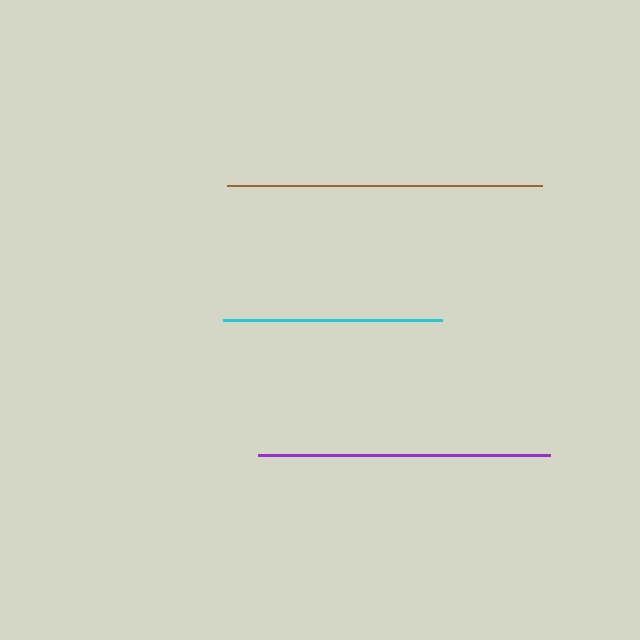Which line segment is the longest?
The brown line is the longest at approximately 315 pixels.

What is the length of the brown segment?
The brown segment is approximately 315 pixels long.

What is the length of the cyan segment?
The cyan segment is approximately 220 pixels long.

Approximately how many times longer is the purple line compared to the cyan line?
The purple line is approximately 1.3 times the length of the cyan line.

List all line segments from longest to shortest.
From longest to shortest: brown, purple, cyan.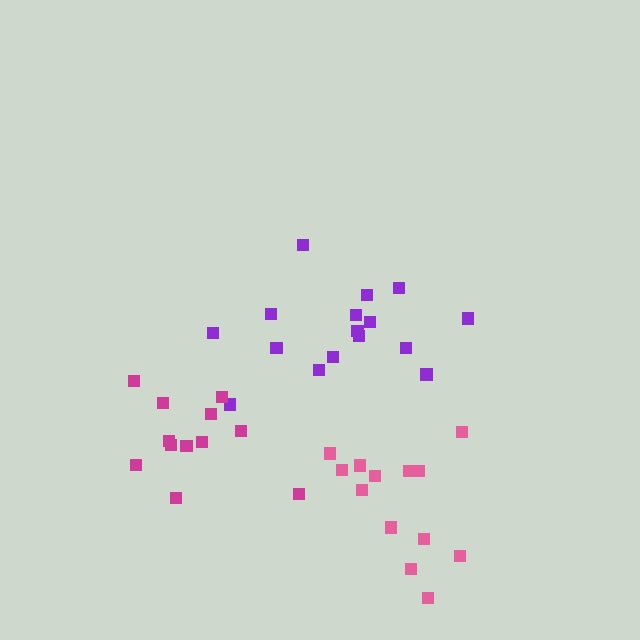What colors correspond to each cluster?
The clusters are colored: purple, pink, magenta.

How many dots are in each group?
Group 1: 16 dots, Group 2: 13 dots, Group 3: 12 dots (41 total).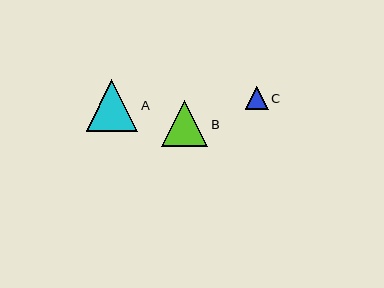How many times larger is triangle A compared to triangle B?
Triangle A is approximately 1.1 times the size of triangle B.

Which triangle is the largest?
Triangle A is the largest with a size of approximately 52 pixels.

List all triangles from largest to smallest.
From largest to smallest: A, B, C.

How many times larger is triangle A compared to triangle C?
Triangle A is approximately 2.3 times the size of triangle C.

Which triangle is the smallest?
Triangle C is the smallest with a size of approximately 23 pixels.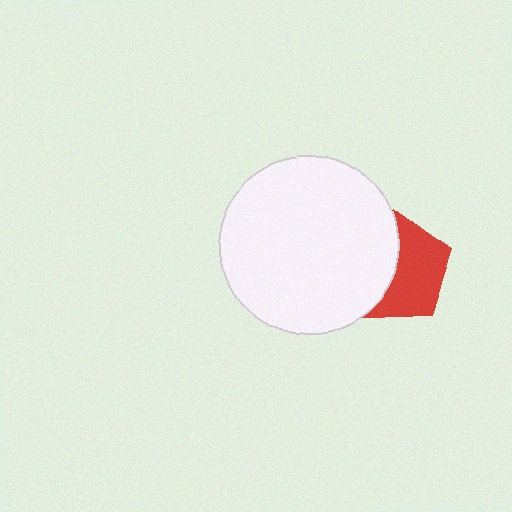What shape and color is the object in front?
The object in front is a white circle.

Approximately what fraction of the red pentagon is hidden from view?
Roughly 44% of the red pentagon is hidden behind the white circle.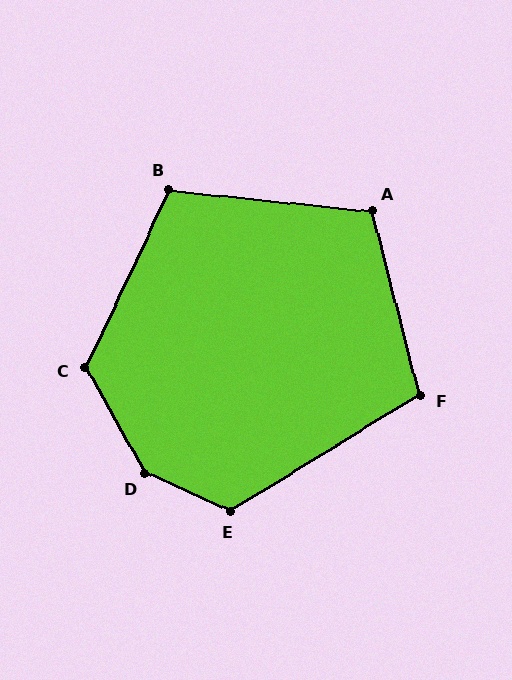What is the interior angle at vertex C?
Approximately 125 degrees (obtuse).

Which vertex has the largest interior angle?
D, at approximately 144 degrees.